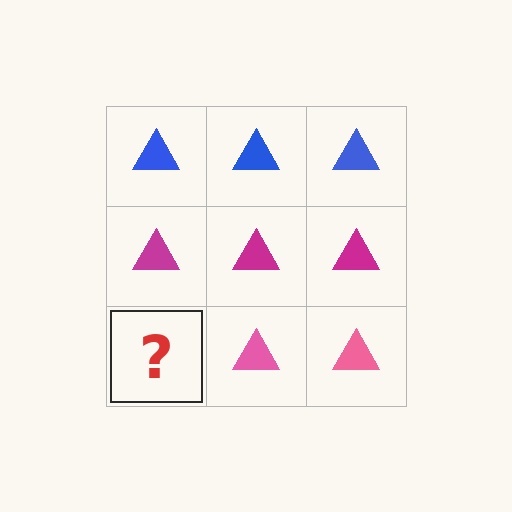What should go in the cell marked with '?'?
The missing cell should contain a pink triangle.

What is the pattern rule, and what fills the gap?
The rule is that each row has a consistent color. The gap should be filled with a pink triangle.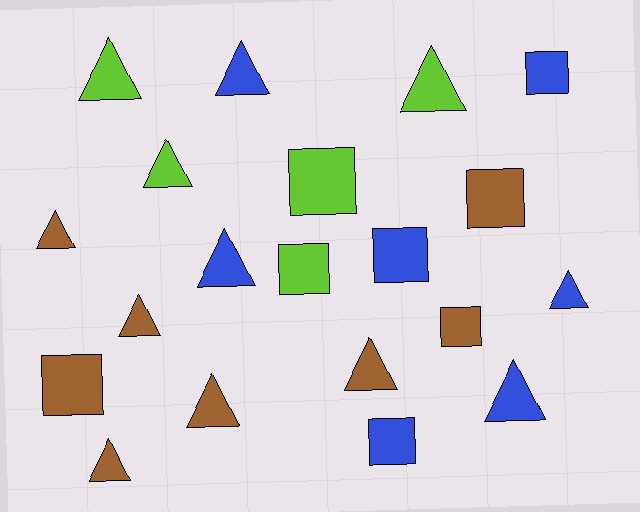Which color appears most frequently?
Brown, with 8 objects.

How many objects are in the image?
There are 20 objects.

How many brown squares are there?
There are 3 brown squares.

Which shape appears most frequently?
Triangle, with 12 objects.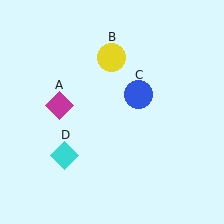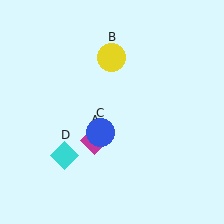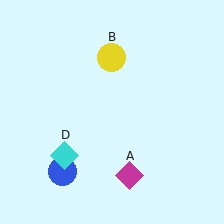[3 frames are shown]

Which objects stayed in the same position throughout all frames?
Yellow circle (object B) and cyan diamond (object D) remained stationary.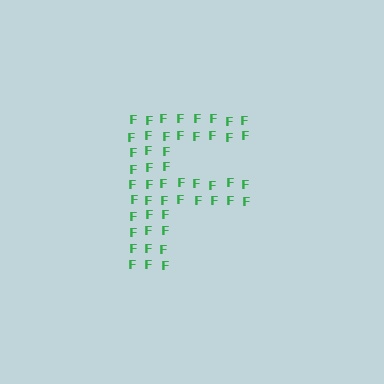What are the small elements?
The small elements are letter F's.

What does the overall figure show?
The overall figure shows the letter F.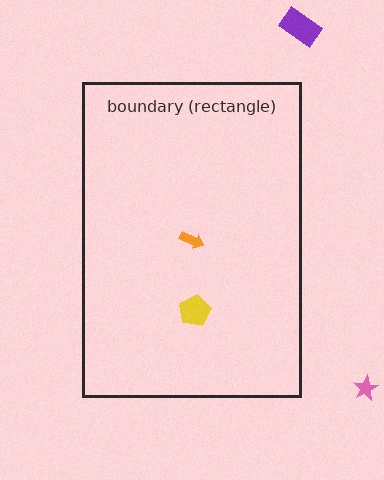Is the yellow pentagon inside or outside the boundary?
Inside.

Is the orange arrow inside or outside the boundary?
Inside.